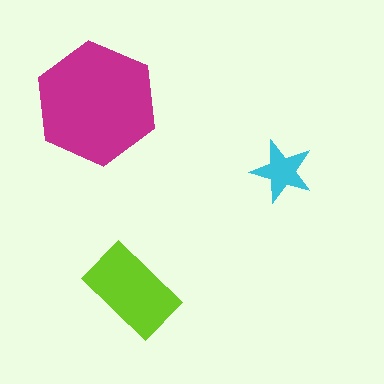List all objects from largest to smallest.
The magenta hexagon, the lime rectangle, the cyan star.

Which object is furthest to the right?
The cyan star is rightmost.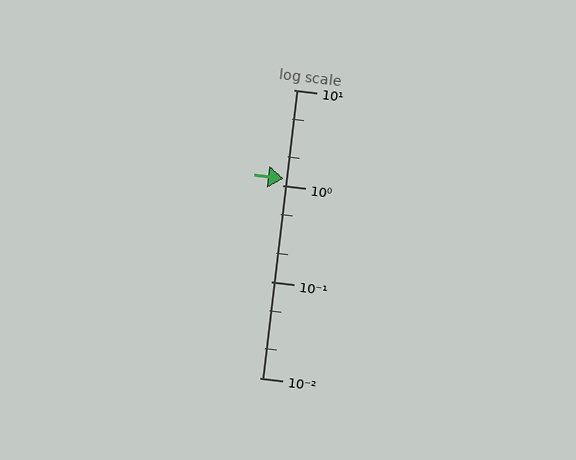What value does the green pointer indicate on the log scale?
The pointer indicates approximately 1.2.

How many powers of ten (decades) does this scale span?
The scale spans 3 decades, from 0.01 to 10.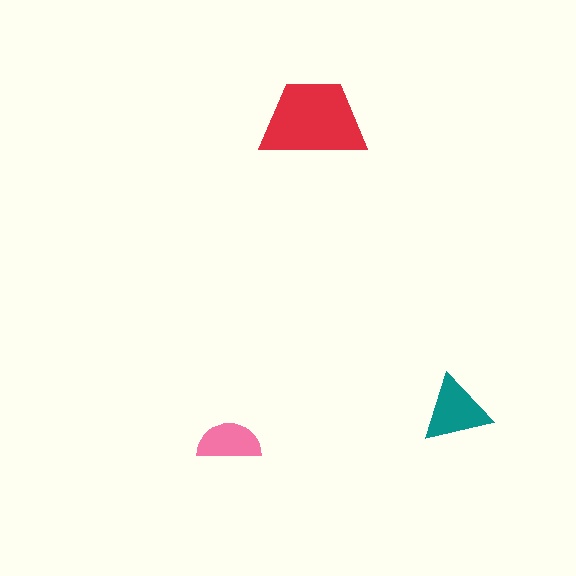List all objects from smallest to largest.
The pink semicircle, the teal triangle, the red trapezoid.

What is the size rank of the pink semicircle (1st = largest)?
3rd.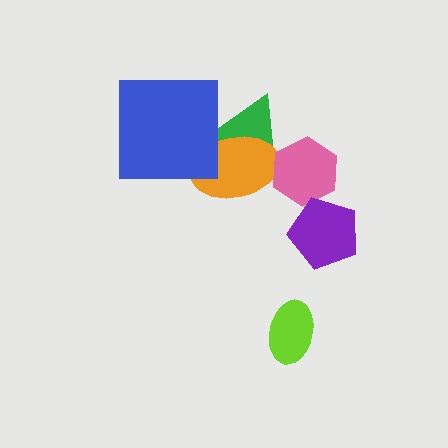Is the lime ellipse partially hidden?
No, no other shape covers it.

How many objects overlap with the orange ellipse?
3 objects overlap with the orange ellipse.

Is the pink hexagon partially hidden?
Yes, it is partially covered by another shape.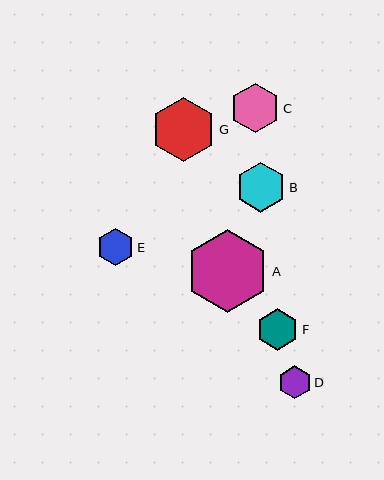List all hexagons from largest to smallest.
From largest to smallest: A, G, B, C, F, E, D.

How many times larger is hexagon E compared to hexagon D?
Hexagon E is approximately 1.1 times the size of hexagon D.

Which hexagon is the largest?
Hexagon A is the largest with a size of approximately 82 pixels.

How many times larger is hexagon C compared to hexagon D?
Hexagon C is approximately 1.5 times the size of hexagon D.